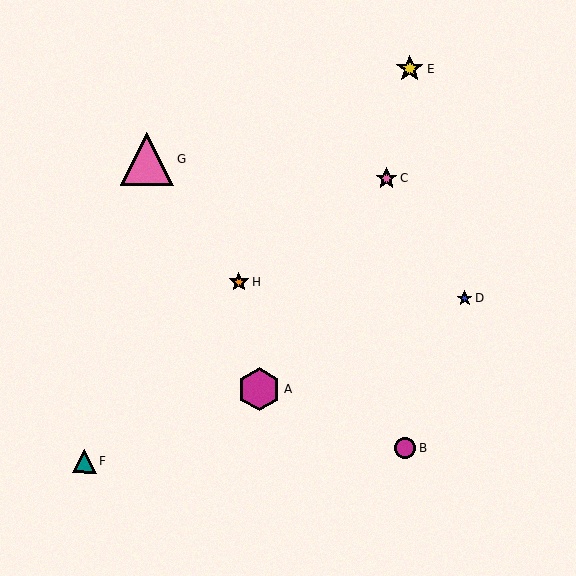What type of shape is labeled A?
Shape A is a magenta hexagon.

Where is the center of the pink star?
The center of the pink star is at (386, 178).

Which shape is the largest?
The pink triangle (labeled G) is the largest.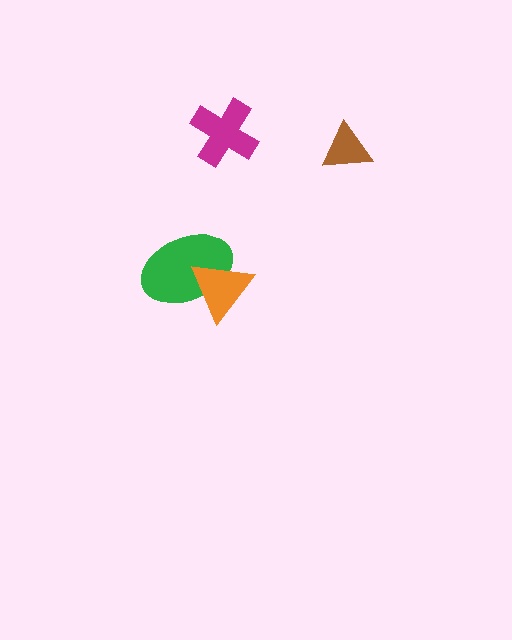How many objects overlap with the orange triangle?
1 object overlaps with the orange triangle.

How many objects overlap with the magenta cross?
0 objects overlap with the magenta cross.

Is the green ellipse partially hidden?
Yes, it is partially covered by another shape.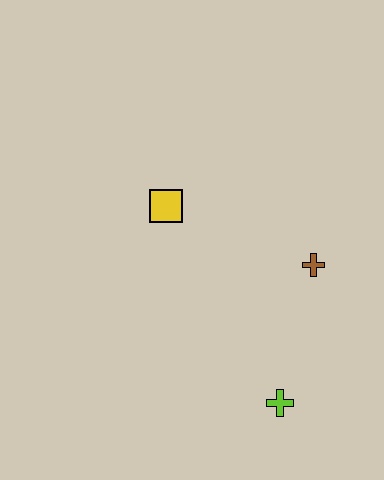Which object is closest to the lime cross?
The brown cross is closest to the lime cross.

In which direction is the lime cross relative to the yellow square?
The lime cross is below the yellow square.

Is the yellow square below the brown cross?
No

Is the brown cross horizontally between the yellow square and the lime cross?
No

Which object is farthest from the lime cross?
The yellow square is farthest from the lime cross.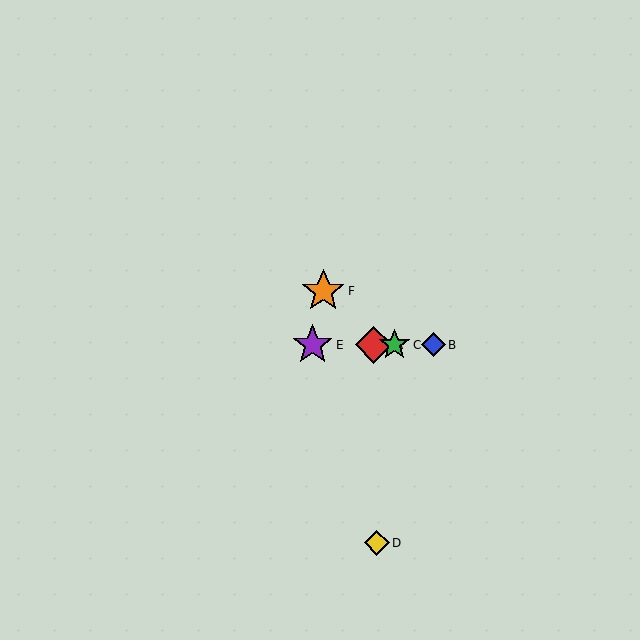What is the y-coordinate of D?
Object D is at y≈543.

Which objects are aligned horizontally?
Objects A, B, C, E are aligned horizontally.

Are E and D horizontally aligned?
No, E is at y≈345 and D is at y≈543.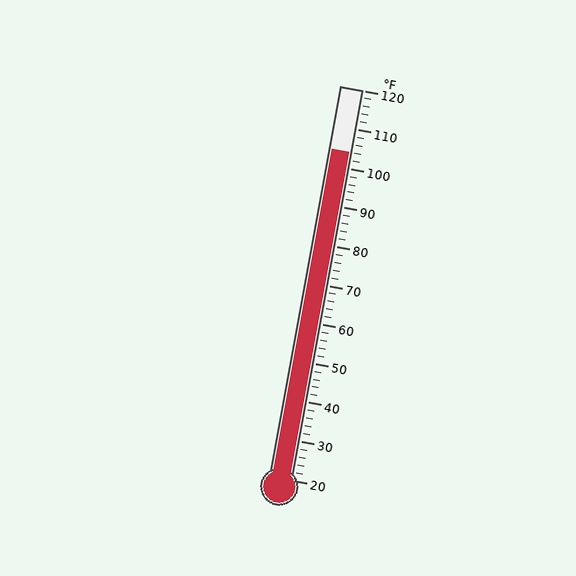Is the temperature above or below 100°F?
The temperature is above 100°F.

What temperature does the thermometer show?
The thermometer shows approximately 104°F.